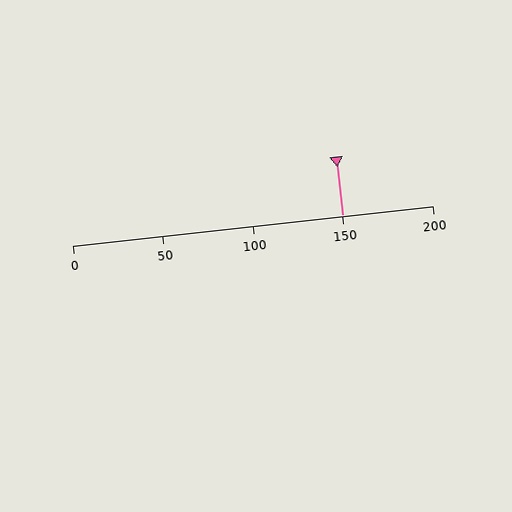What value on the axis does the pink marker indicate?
The marker indicates approximately 150.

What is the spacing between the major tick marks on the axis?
The major ticks are spaced 50 apart.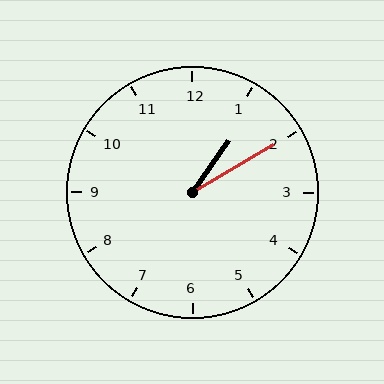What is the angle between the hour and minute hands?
Approximately 25 degrees.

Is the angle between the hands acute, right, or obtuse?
It is acute.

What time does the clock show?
1:10.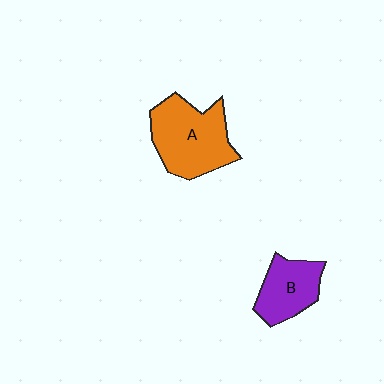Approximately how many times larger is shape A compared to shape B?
Approximately 1.6 times.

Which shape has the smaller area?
Shape B (purple).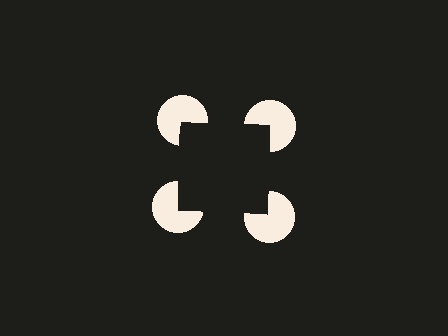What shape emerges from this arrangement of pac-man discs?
An illusory square — its edges are inferred from the aligned wedge cuts in the pac-man discs, not physically drawn.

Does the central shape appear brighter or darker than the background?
It typically appears slightly darker than the background, even though no actual brightness change is drawn.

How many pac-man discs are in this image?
There are 4 — one at each vertex of the illusory square.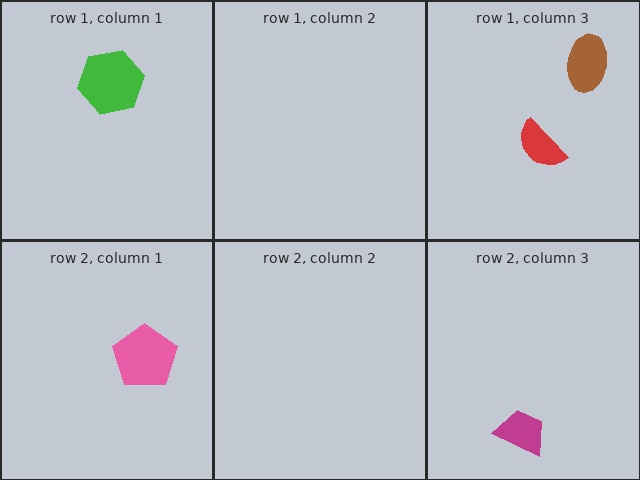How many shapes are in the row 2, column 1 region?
1.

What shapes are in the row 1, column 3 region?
The brown ellipse, the red semicircle.